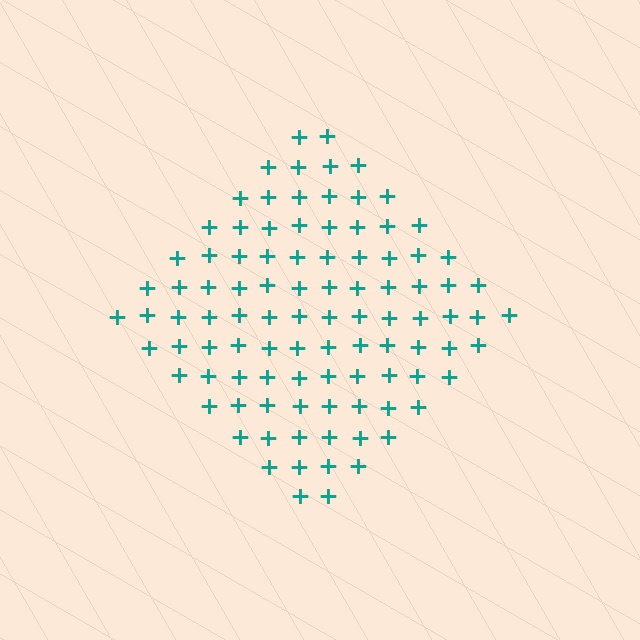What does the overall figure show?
The overall figure shows a diamond.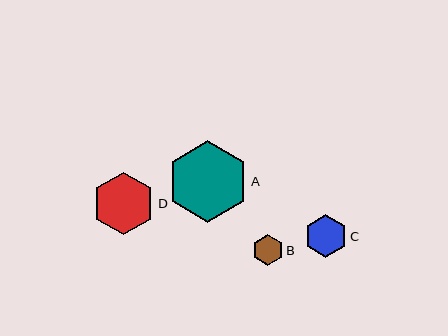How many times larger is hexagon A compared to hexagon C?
Hexagon A is approximately 1.9 times the size of hexagon C.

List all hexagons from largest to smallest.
From largest to smallest: A, D, C, B.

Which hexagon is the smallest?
Hexagon B is the smallest with a size of approximately 31 pixels.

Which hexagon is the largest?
Hexagon A is the largest with a size of approximately 82 pixels.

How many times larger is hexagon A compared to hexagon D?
Hexagon A is approximately 1.3 times the size of hexagon D.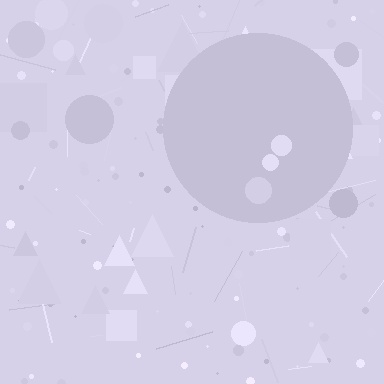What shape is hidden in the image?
A circle is hidden in the image.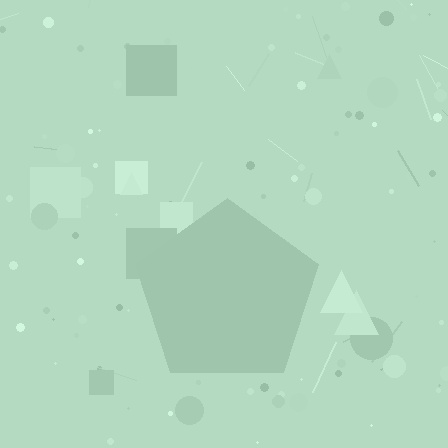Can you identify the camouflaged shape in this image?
The camouflaged shape is a pentagon.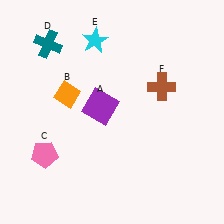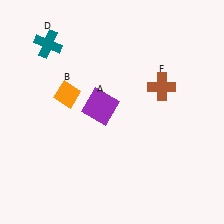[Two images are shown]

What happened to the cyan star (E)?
The cyan star (E) was removed in Image 2. It was in the top-left area of Image 1.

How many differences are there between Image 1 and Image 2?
There are 2 differences between the two images.